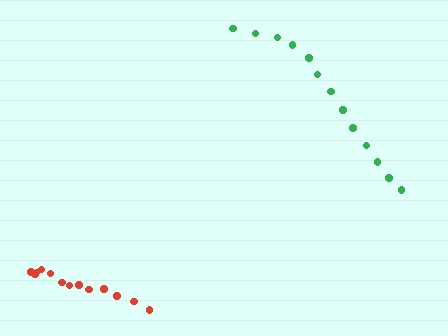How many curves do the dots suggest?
There are 2 distinct paths.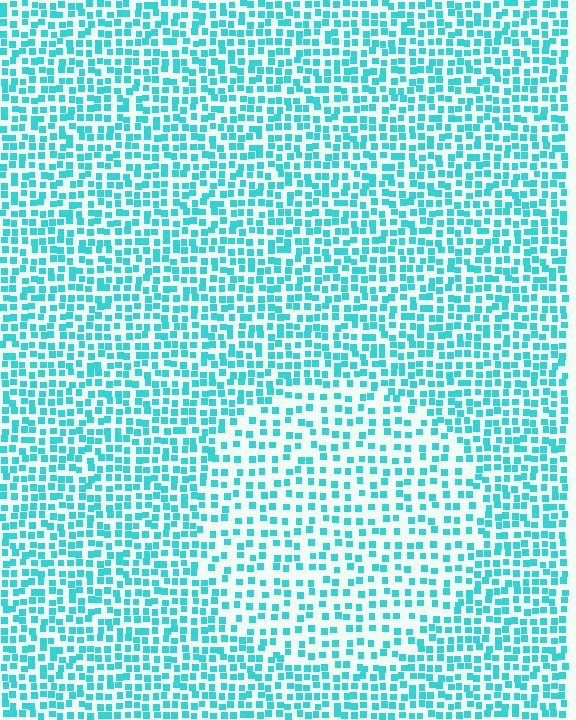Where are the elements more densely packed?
The elements are more densely packed outside the circle boundary.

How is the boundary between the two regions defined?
The boundary is defined by a change in element density (approximately 1.7x ratio). All elements are the same color, size, and shape.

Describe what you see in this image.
The image contains small cyan elements arranged at two different densities. A circle-shaped region is visible where the elements are less densely packed than the surrounding area.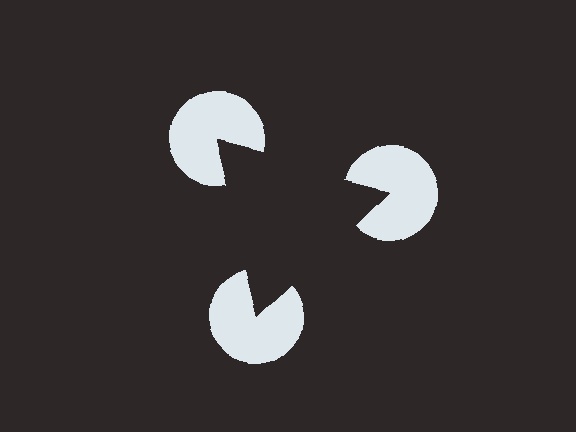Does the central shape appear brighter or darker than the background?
It typically appears slightly darker than the background, even though no actual brightness change is drawn.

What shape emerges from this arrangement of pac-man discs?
An illusory triangle — its edges are inferred from the aligned wedge cuts in the pac-man discs, not physically drawn.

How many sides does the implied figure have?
3 sides.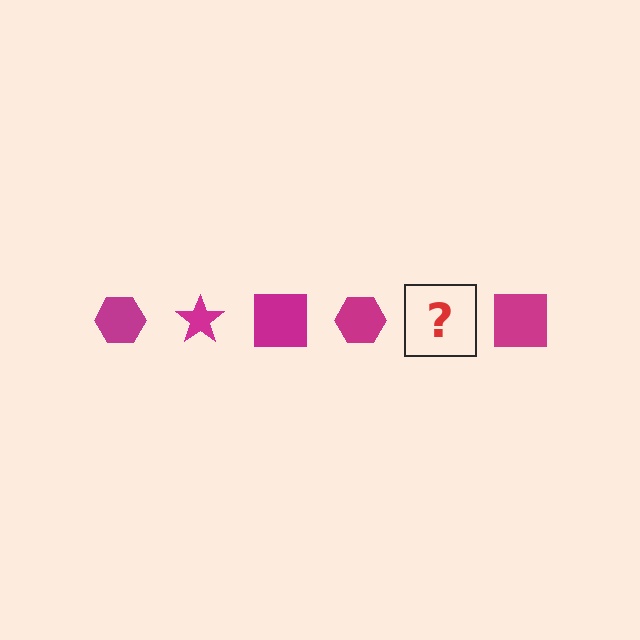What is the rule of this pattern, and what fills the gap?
The rule is that the pattern cycles through hexagon, star, square shapes in magenta. The gap should be filled with a magenta star.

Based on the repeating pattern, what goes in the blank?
The blank should be a magenta star.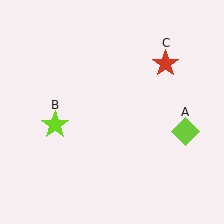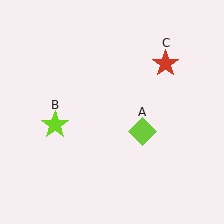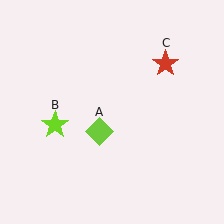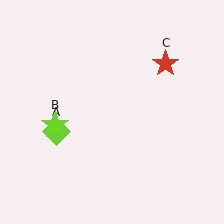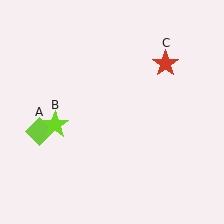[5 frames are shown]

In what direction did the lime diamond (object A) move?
The lime diamond (object A) moved left.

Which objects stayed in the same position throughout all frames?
Lime star (object B) and red star (object C) remained stationary.